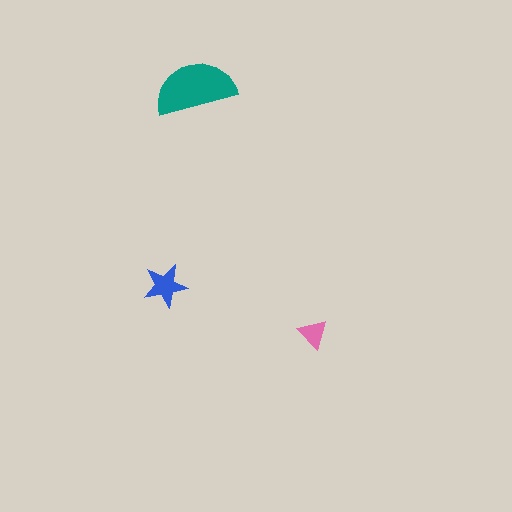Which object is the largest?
The teal semicircle.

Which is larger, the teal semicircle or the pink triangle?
The teal semicircle.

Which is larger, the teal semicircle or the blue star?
The teal semicircle.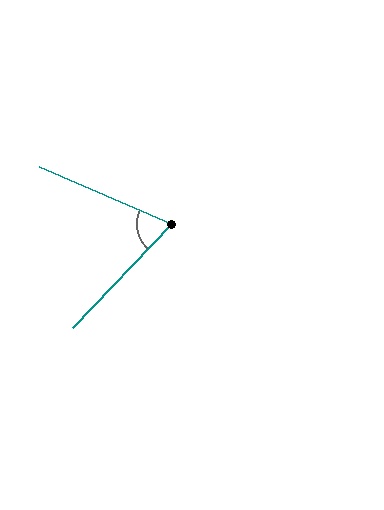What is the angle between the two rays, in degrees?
Approximately 70 degrees.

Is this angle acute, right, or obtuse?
It is acute.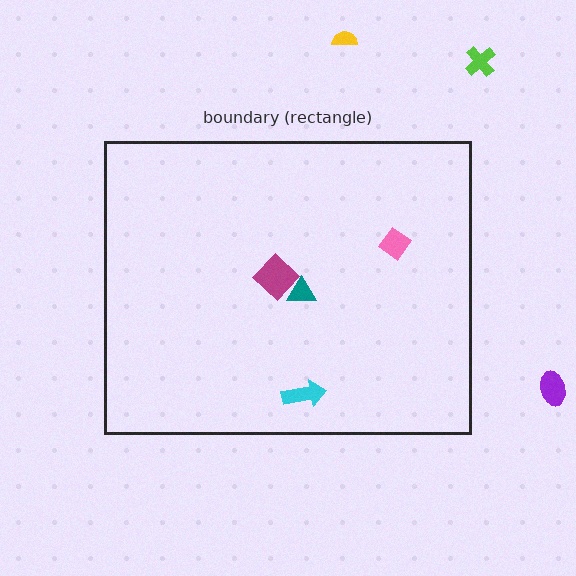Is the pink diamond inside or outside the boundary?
Inside.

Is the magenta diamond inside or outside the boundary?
Inside.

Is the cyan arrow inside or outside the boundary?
Inside.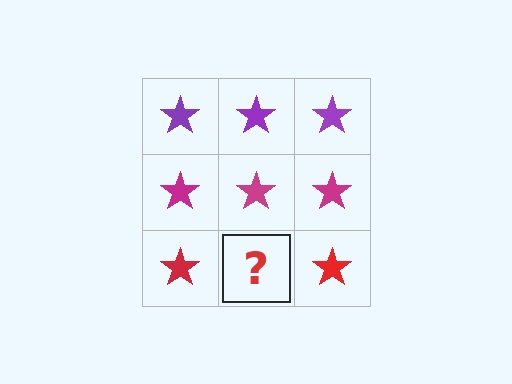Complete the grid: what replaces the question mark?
The question mark should be replaced with a red star.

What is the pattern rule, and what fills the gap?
The rule is that each row has a consistent color. The gap should be filled with a red star.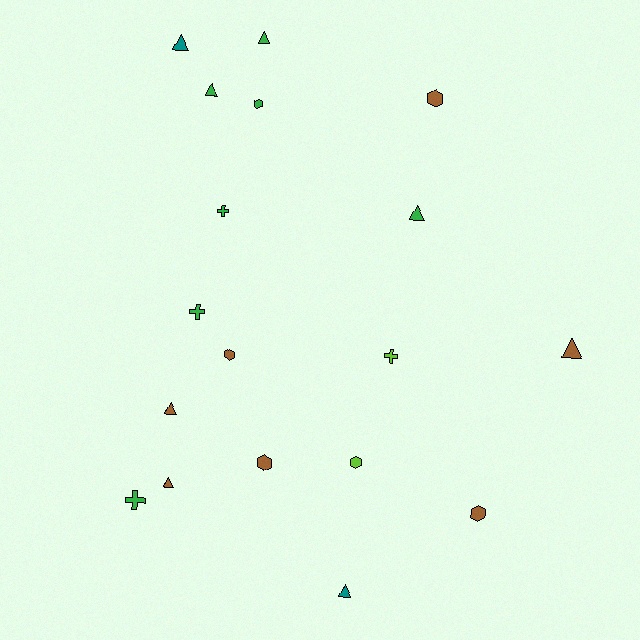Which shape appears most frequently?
Triangle, with 8 objects.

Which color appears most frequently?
Brown, with 7 objects.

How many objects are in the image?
There are 18 objects.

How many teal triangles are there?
There are 2 teal triangles.